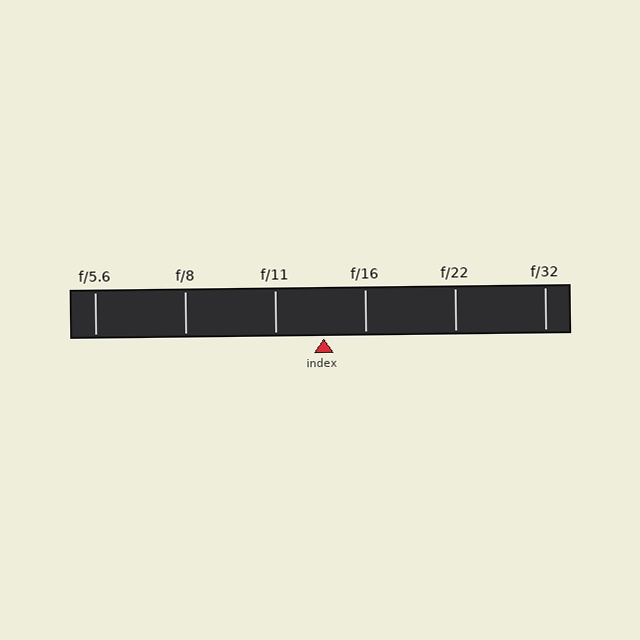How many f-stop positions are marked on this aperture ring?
There are 6 f-stop positions marked.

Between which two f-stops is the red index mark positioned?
The index mark is between f/11 and f/16.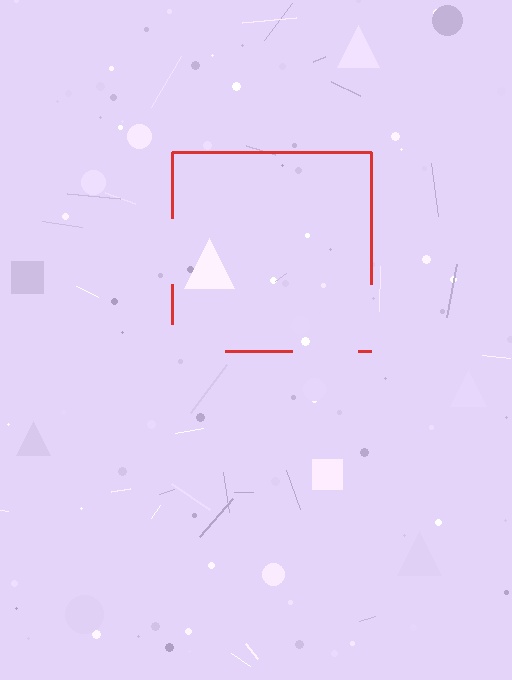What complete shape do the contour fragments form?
The contour fragments form a square.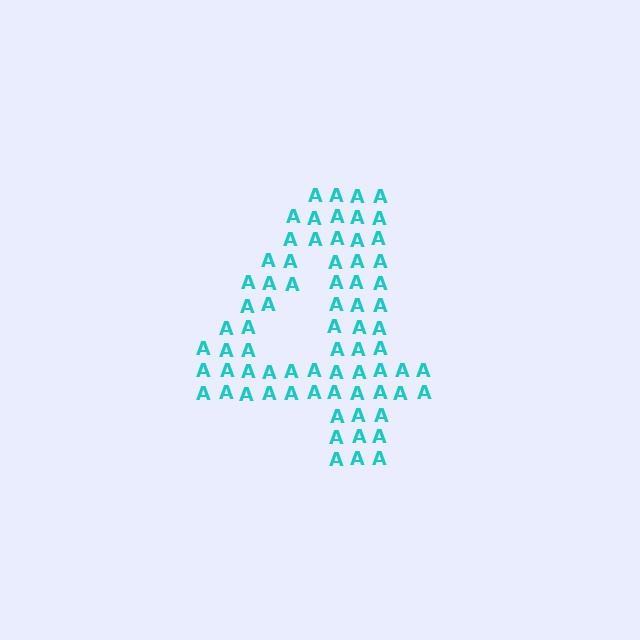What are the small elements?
The small elements are letter A's.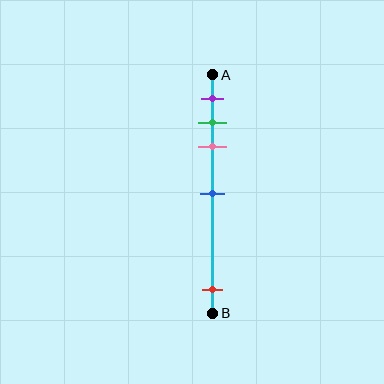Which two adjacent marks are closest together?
The green and pink marks are the closest adjacent pair.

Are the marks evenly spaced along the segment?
No, the marks are not evenly spaced.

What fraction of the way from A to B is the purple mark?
The purple mark is approximately 10% (0.1) of the way from A to B.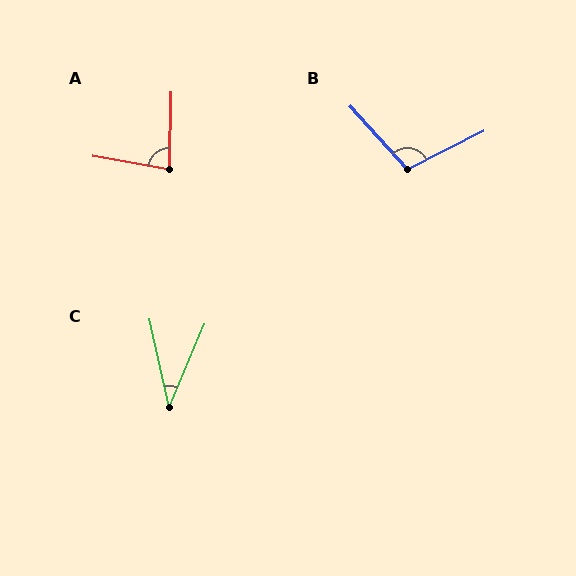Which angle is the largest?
B, at approximately 105 degrees.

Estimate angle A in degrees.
Approximately 81 degrees.